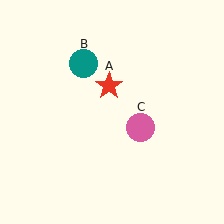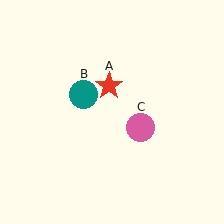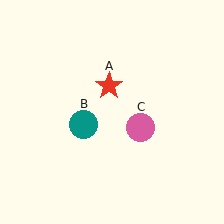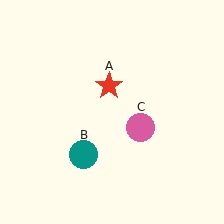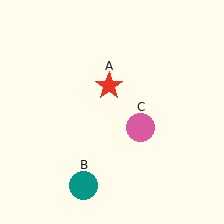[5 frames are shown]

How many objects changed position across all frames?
1 object changed position: teal circle (object B).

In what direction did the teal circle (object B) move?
The teal circle (object B) moved down.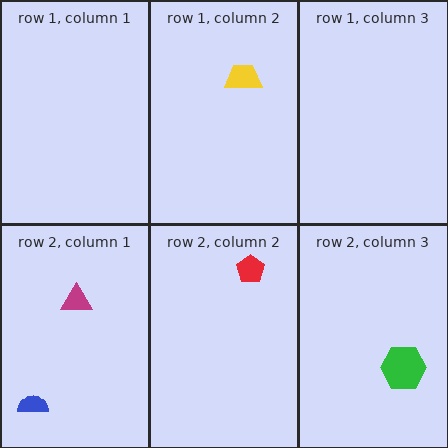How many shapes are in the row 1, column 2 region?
1.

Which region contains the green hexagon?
The row 2, column 3 region.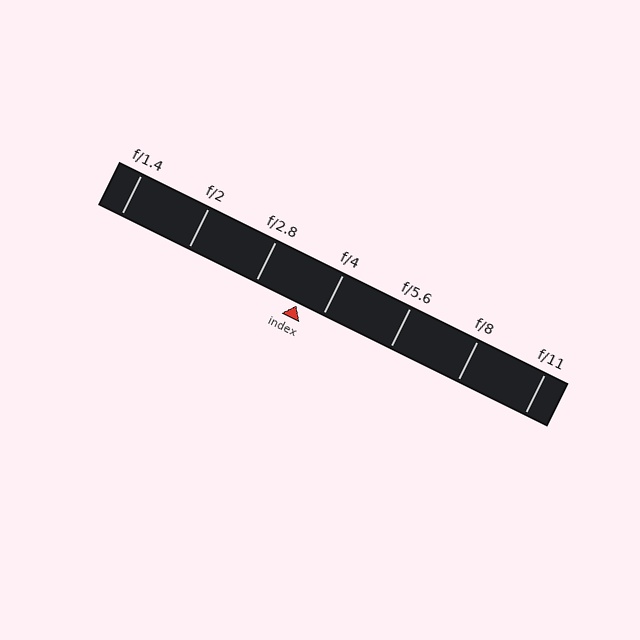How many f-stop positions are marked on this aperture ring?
There are 7 f-stop positions marked.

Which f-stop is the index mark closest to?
The index mark is closest to f/4.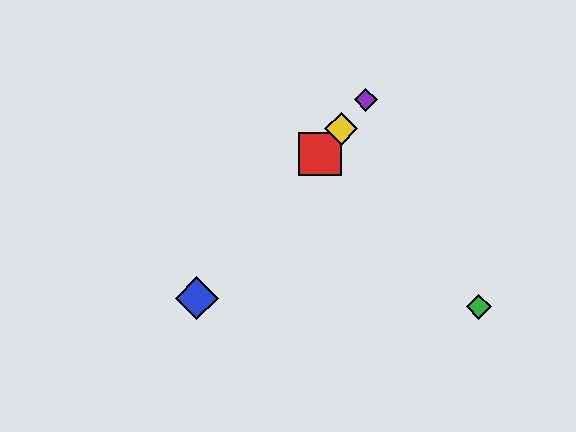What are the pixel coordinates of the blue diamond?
The blue diamond is at (197, 298).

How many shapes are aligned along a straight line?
4 shapes (the red square, the blue diamond, the yellow diamond, the purple diamond) are aligned along a straight line.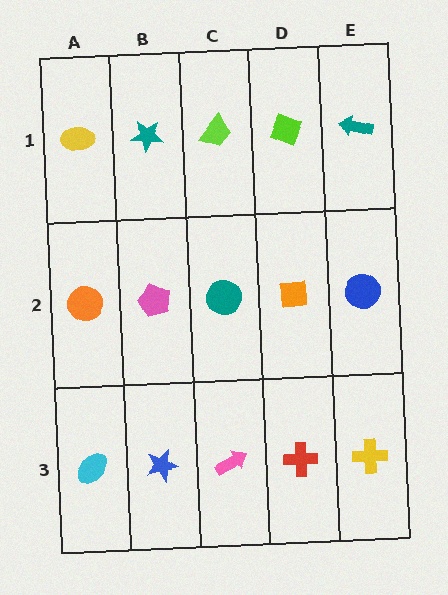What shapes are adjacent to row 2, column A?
A yellow ellipse (row 1, column A), a cyan ellipse (row 3, column A), a pink pentagon (row 2, column B).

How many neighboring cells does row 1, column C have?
3.